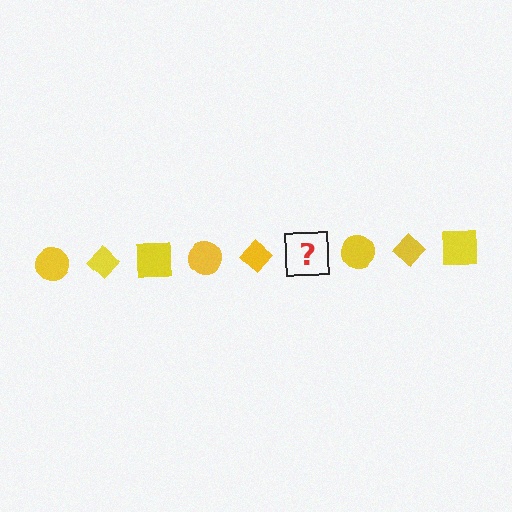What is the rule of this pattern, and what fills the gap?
The rule is that the pattern cycles through circle, diamond, square shapes in yellow. The gap should be filled with a yellow square.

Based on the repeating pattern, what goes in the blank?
The blank should be a yellow square.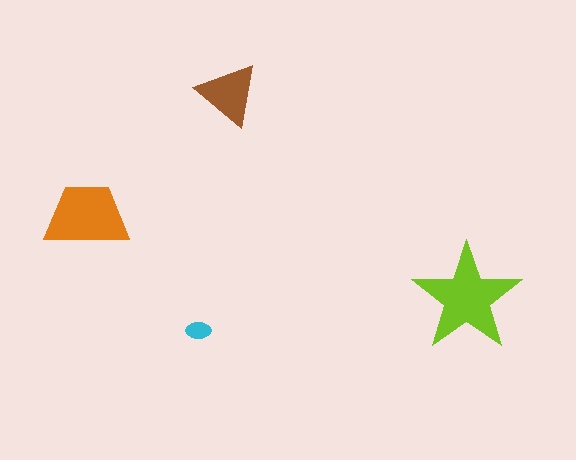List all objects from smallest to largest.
The cyan ellipse, the brown triangle, the orange trapezoid, the lime star.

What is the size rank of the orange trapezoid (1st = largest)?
2nd.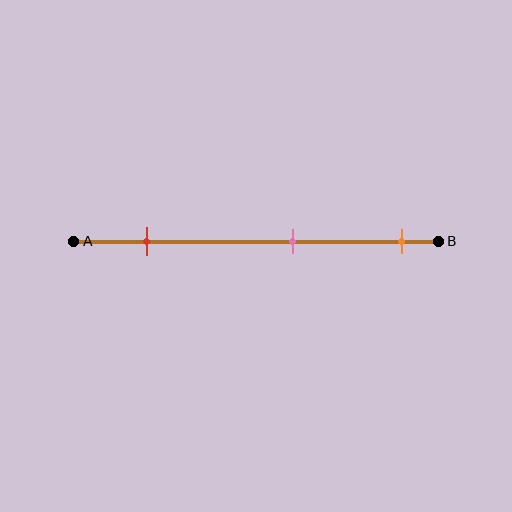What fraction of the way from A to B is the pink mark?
The pink mark is approximately 60% (0.6) of the way from A to B.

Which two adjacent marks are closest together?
The pink and orange marks are the closest adjacent pair.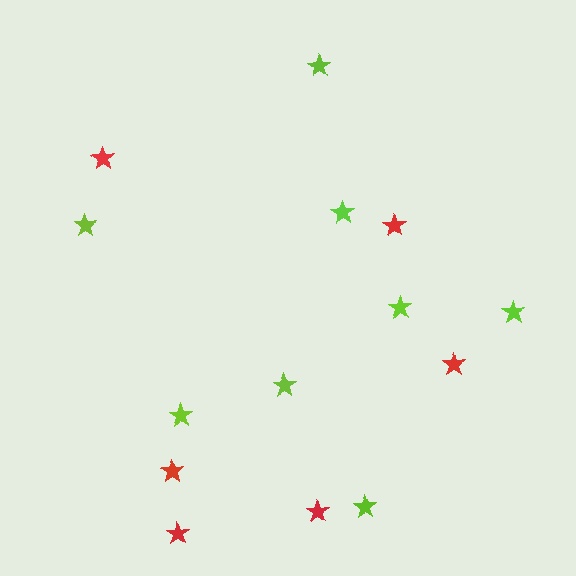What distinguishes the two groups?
There are 2 groups: one group of red stars (6) and one group of lime stars (8).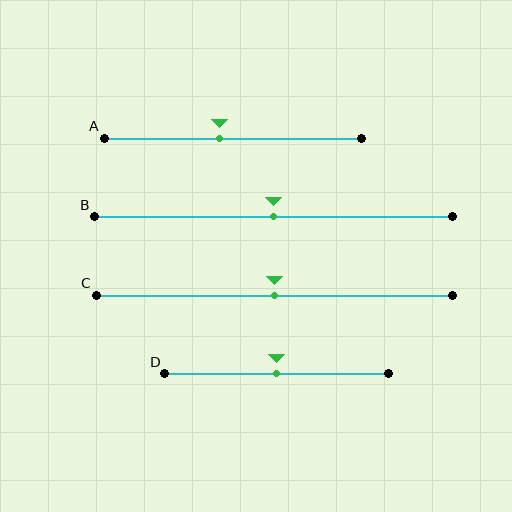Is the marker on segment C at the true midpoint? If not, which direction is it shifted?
Yes, the marker on segment C is at the true midpoint.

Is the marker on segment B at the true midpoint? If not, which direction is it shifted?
Yes, the marker on segment B is at the true midpoint.